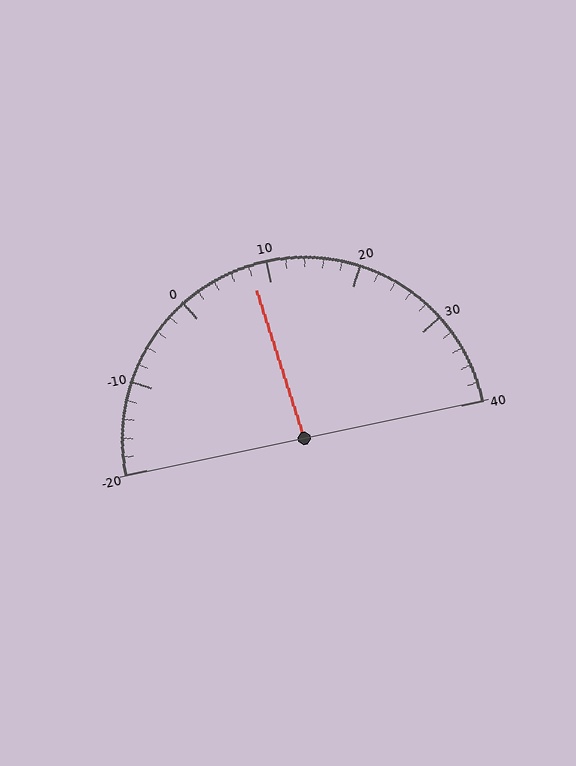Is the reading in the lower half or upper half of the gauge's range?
The reading is in the lower half of the range (-20 to 40).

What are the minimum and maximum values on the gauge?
The gauge ranges from -20 to 40.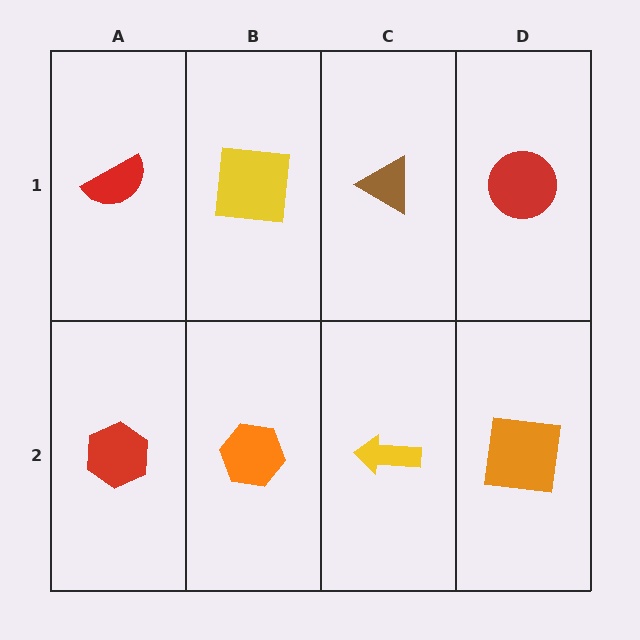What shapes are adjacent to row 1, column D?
An orange square (row 2, column D), a brown triangle (row 1, column C).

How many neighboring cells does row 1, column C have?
3.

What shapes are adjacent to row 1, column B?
An orange hexagon (row 2, column B), a red semicircle (row 1, column A), a brown triangle (row 1, column C).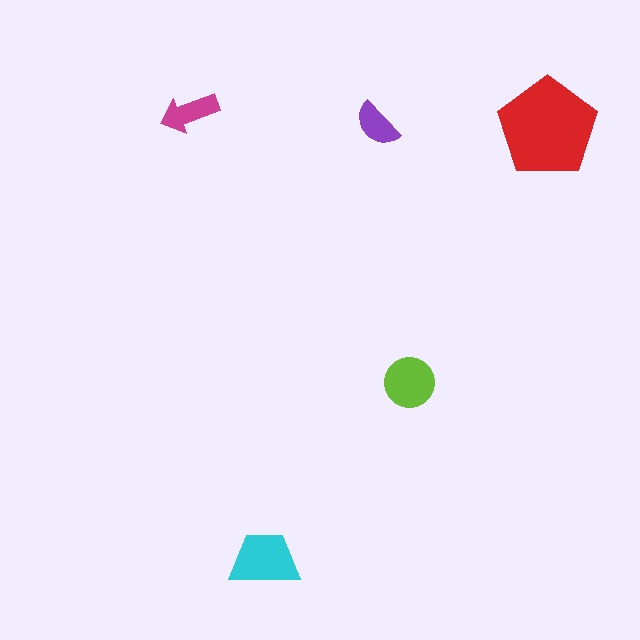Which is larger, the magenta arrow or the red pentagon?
The red pentagon.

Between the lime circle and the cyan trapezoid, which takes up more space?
The cyan trapezoid.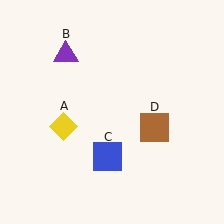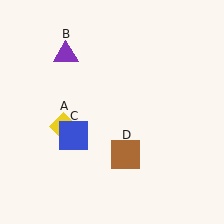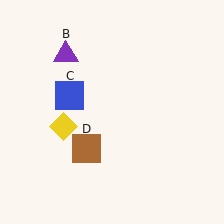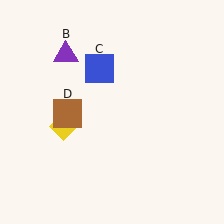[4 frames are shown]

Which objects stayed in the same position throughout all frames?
Yellow diamond (object A) and purple triangle (object B) remained stationary.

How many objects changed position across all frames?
2 objects changed position: blue square (object C), brown square (object D).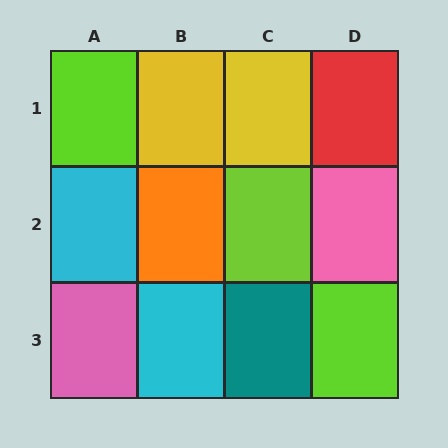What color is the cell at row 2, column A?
Cyan.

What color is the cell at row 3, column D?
Lime.